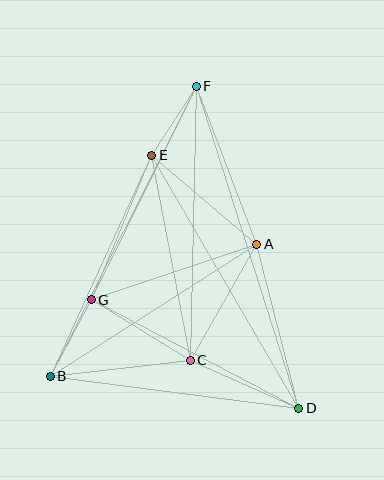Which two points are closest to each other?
Points E and F are closest to each other.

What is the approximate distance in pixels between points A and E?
The distance between A and E is approximately 137 pixels.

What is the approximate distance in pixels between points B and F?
The distance between B and F is approximately 325 pixels.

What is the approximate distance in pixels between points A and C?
The distance between A and C is approximately 134 pixels.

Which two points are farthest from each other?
Points D and F are farthest from each other.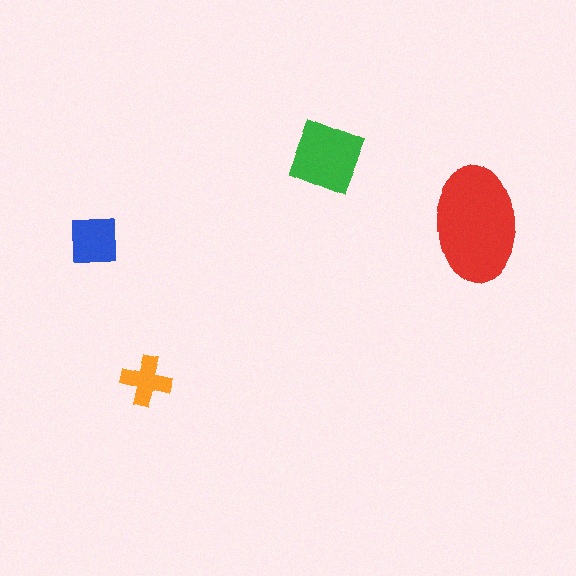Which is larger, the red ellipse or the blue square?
The red ellipse.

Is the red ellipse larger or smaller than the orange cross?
Larger.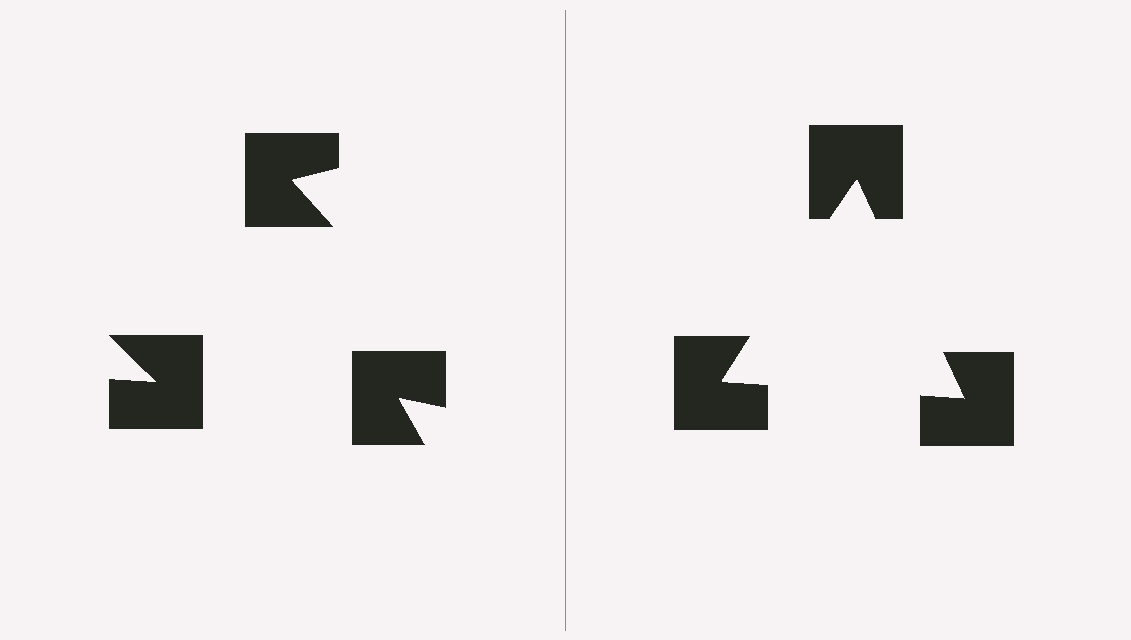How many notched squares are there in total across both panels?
6 — 3 on each side.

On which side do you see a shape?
An illusory triangle appears on the right side. On the left side the wedge cuts are rotated, so no coherent shape forms.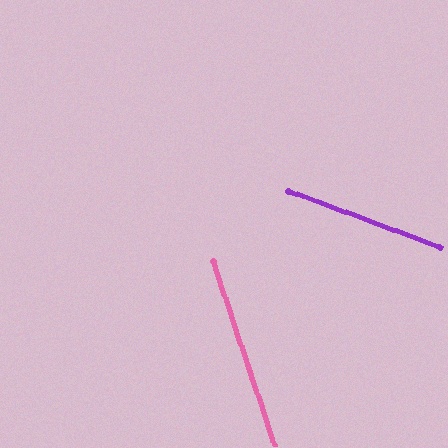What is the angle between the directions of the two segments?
Approximately 51 degrees.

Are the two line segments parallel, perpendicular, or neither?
Neither parallel nor perpendicular — they differ by about 51°.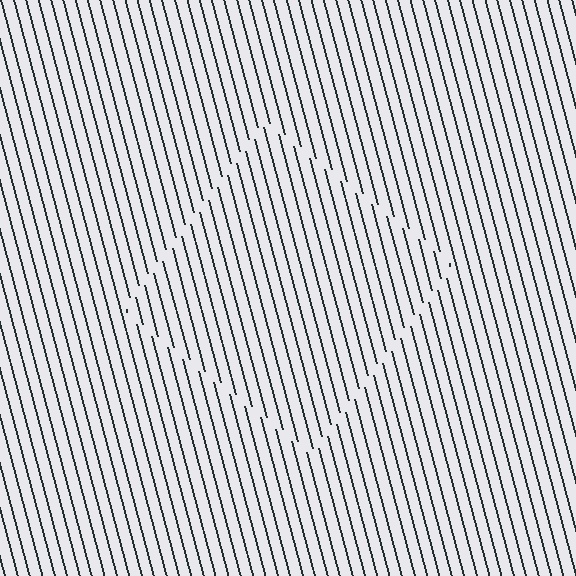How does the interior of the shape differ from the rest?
The interior of the shape contains the same grating, shifted by half a period — the contour is defined by the phase discontinuity where line-ends from the inner and outer gratings abut.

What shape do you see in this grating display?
An illusory square. The interior of the shape contains the same grating, shifted by half a period — the contour is defined by the phase discontinuity where line-ends from the inner and outer gratings abut.